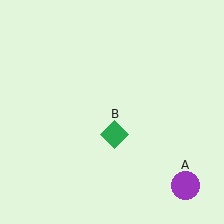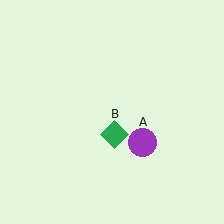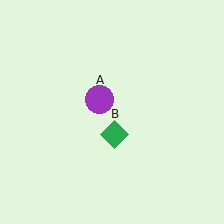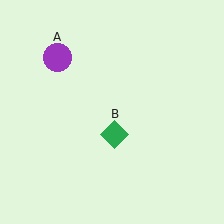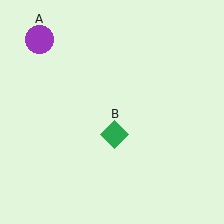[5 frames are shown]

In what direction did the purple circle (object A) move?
The purple circle (object A) moved up and to the left.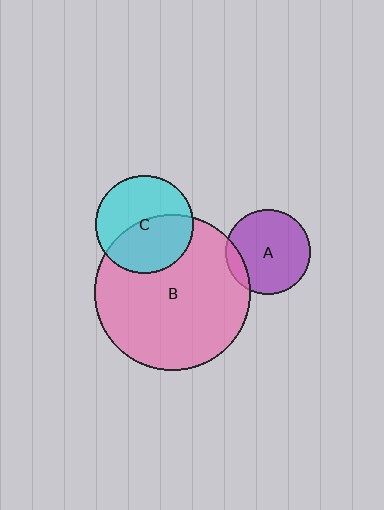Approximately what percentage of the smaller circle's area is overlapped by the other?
Approximately 50%.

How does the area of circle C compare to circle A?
Approximately 1.3 times.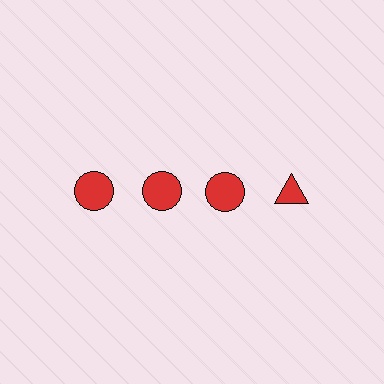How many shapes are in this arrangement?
There are 4 shapes arranged in a grid pattern.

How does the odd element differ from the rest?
It has a different shape: triangle instead of circle.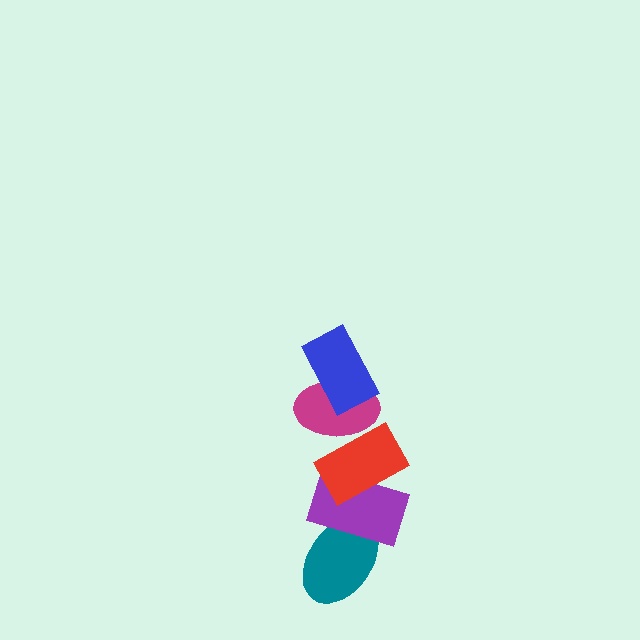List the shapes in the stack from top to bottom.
From top to bottom: the blue rectangle, the magenta ellipse, the red rectangle, the purple rectangle, the teal ellipse.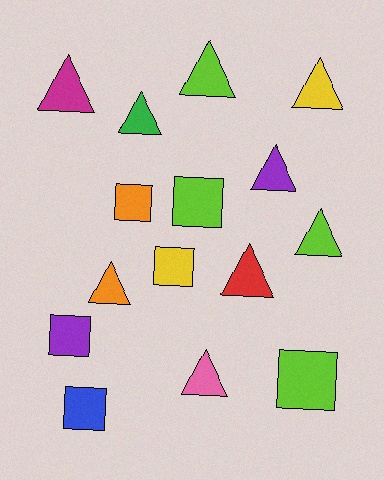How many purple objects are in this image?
There are 2 purple objects.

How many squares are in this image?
There are 6 squares.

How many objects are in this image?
There are 15 objects.